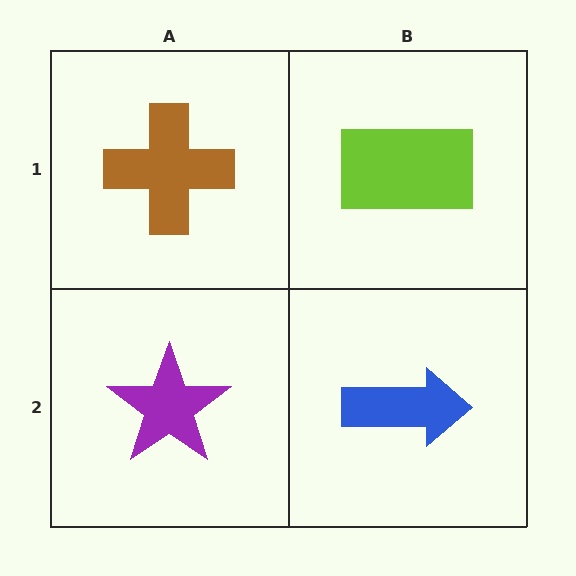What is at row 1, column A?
A brown cross.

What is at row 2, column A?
A purple star.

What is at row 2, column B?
A blue arrow.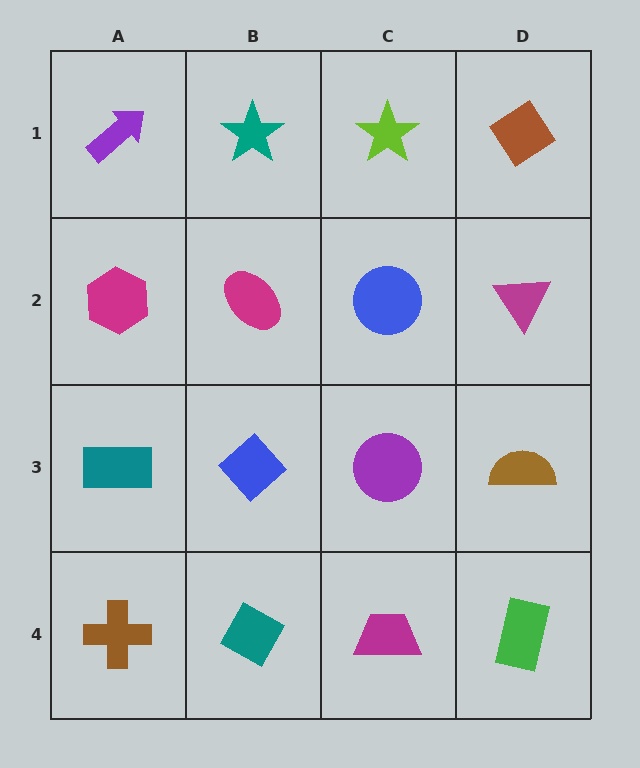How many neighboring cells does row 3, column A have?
3.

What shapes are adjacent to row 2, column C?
A lime star (row 1, column C), a purple circle (row 3, column C), a magenta ellipse (row 2, column B), a magenta triangle (row 2, column D).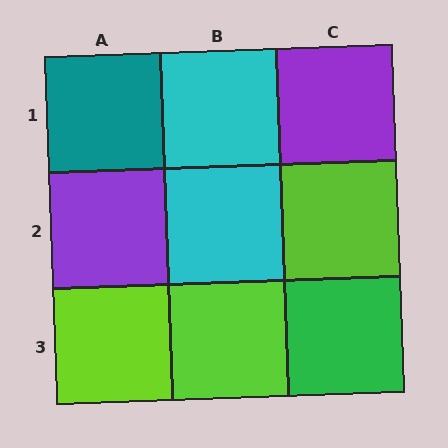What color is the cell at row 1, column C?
Purple.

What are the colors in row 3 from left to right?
Lime, lime, green.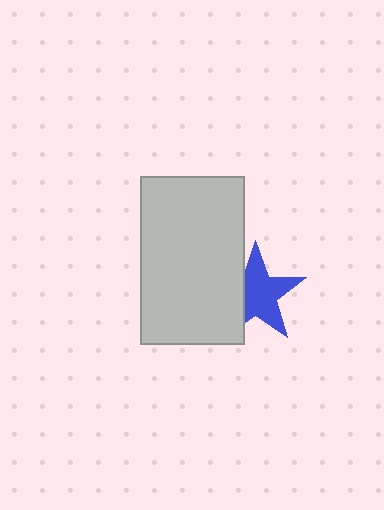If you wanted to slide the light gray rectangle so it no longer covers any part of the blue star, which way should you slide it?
Slide it left — that is the most direct way to separate the two shapes.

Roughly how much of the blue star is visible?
Most of it is visible (roughly 70%).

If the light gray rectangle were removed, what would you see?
You would see the complete blue star.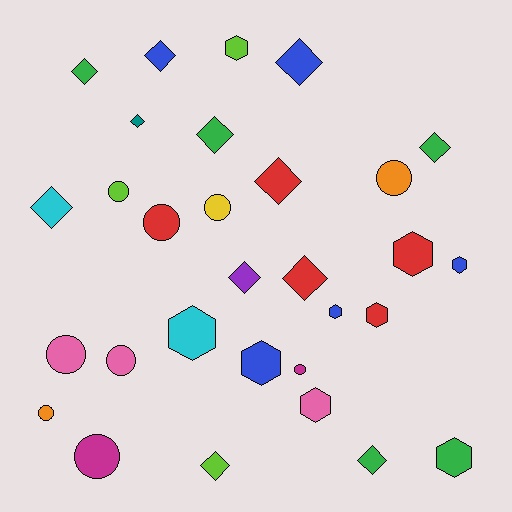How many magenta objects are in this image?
There are 2 magenta objects.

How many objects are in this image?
There are 30 objects.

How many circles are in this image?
There are 9 circles.